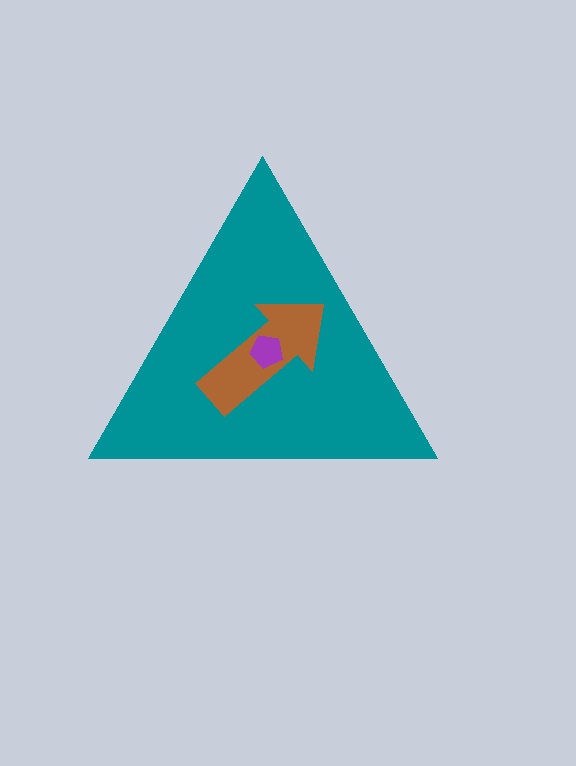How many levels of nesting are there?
3.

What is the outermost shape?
The teal triangle.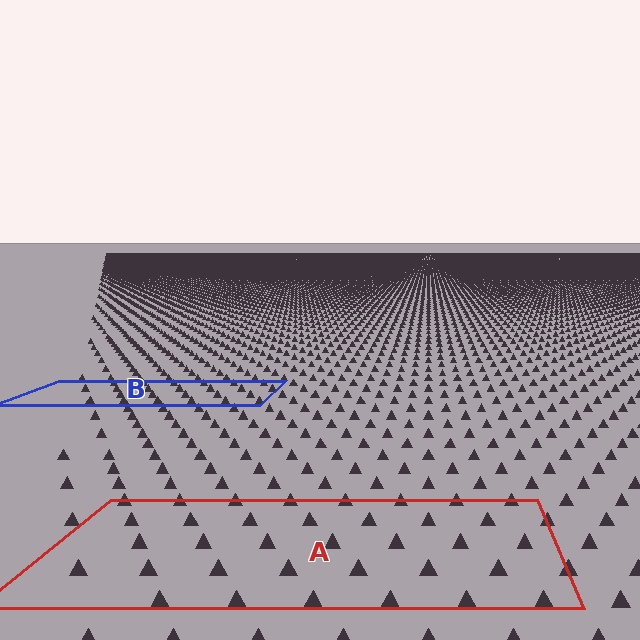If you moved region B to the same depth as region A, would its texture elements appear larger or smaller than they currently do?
They would appear larger. At a closer depth, the same texture elements are projected at a bigger on-screen size.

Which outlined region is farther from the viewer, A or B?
Region B is farther from the viewer — the texture elements inside it appear smaller and more densely packed.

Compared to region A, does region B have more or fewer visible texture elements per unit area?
Region B has more texture elements per unit area — they are packed more densely because it is farther away.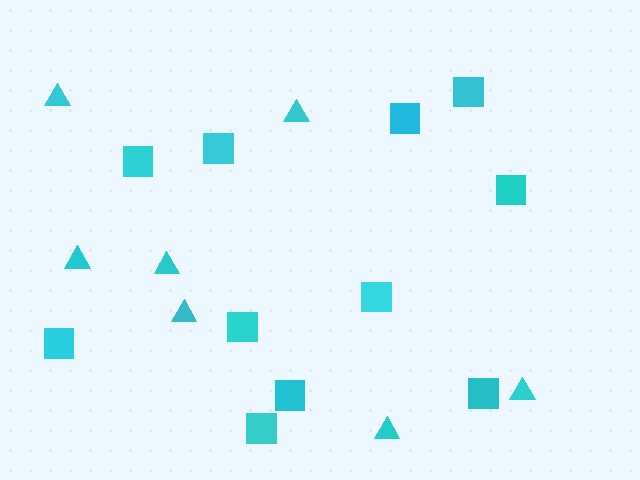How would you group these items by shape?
There are 2 groups: one group of triangles (7) and one group of squares (11).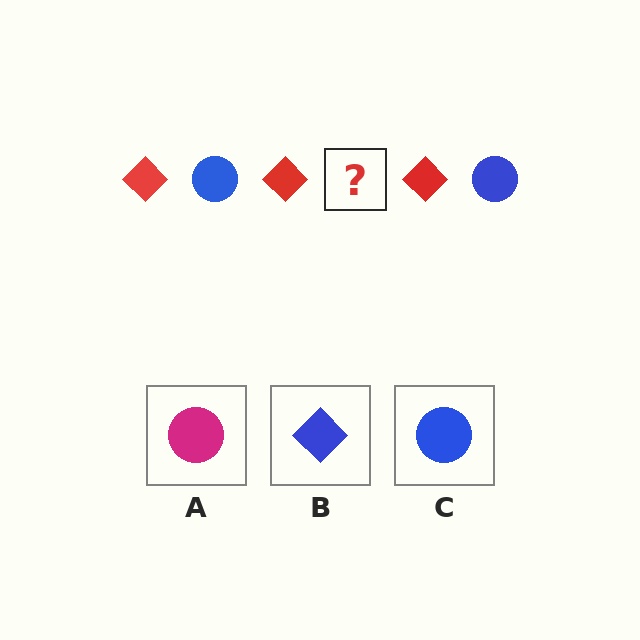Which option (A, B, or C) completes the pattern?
C.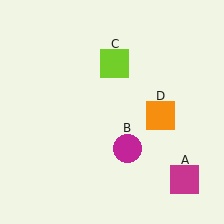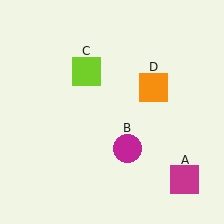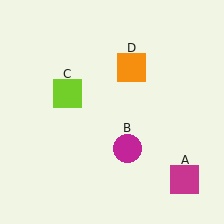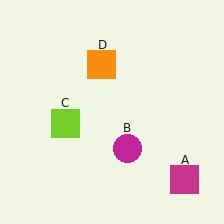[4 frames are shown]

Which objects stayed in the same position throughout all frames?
Magenta square (object A) and magenta circle (object B) remained stationary.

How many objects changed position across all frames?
2 objects changed position: lime square (object C), orange square (object D).